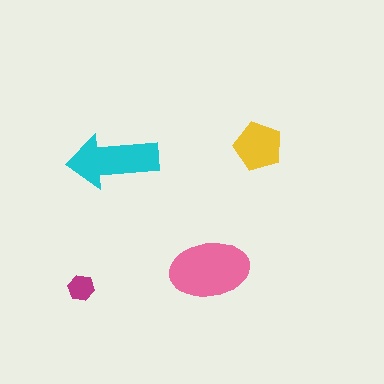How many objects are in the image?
There are 4 objects in the image.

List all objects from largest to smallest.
The pink ellipse, the cyan arrow, the yellow pentagon, the magenta hexagon.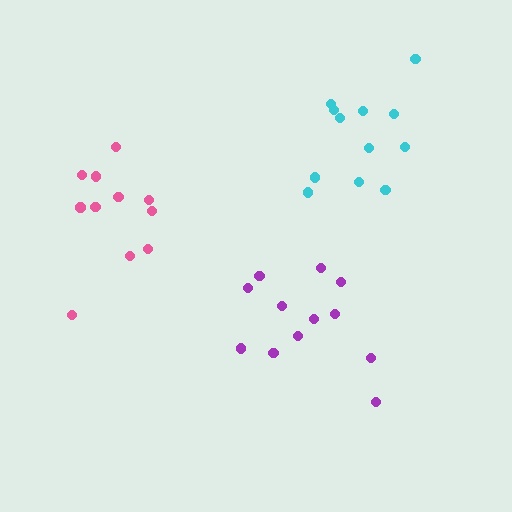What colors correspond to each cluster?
The clusters are colored: pink, cyan, purple.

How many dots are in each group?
Group 1: 11 dots, Group 2: 12 dots, Group 3: 12 dots (35 total).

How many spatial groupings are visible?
There are 3 spatial groupings.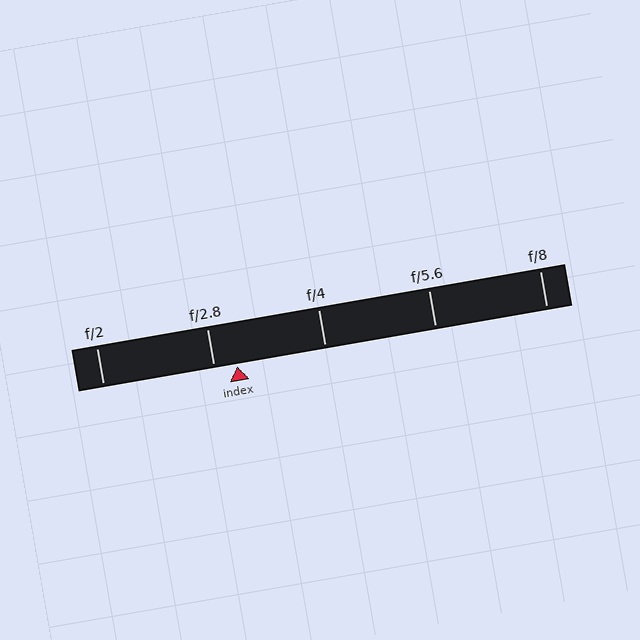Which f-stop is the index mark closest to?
The index mark is closest to f/2.8.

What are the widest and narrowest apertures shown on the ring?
The widest aperture shown is f/2 and the narrowest is f/8.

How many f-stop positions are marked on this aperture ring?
There are 5 f-stop positions marked.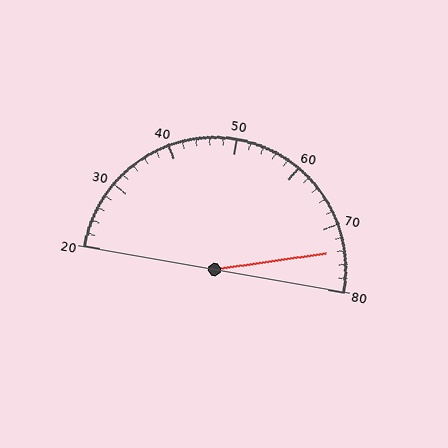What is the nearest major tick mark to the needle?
The nearest major tick mark is 70.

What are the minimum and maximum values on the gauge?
The gauge ranges from 20 to 80.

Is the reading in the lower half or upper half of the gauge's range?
The reading is in the upper half of the range (20 to 80).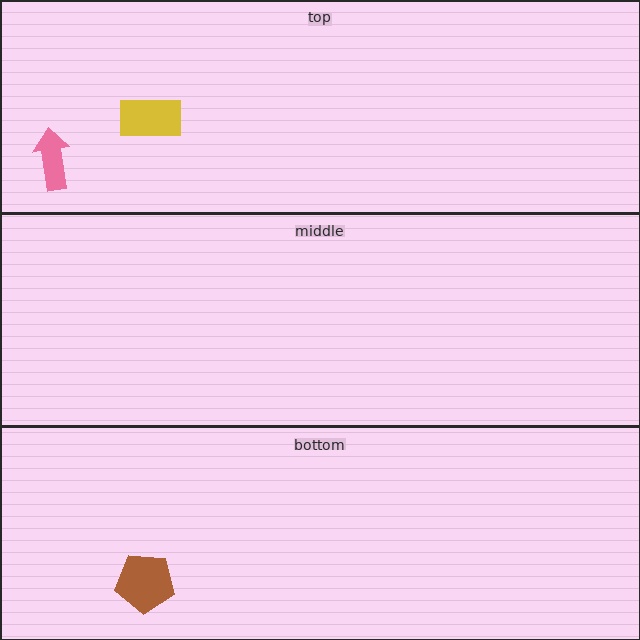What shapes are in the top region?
The pink arrow, the yellow rectangle.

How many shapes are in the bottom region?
1.